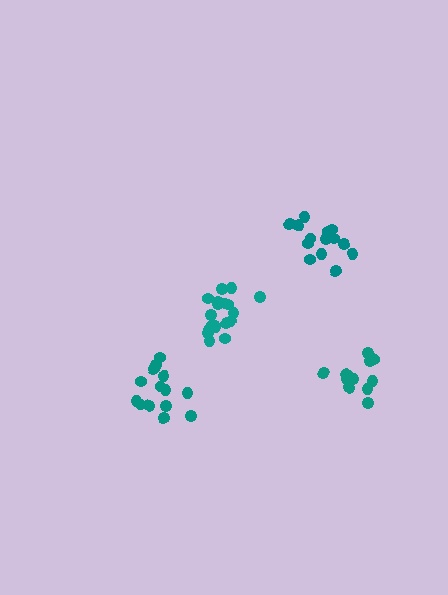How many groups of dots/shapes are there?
There are 4 groups.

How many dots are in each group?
Group 1: 14 dots, Group 2: 18 dots, Group 3: 14 dots, Group 4: 12 dots (58 total).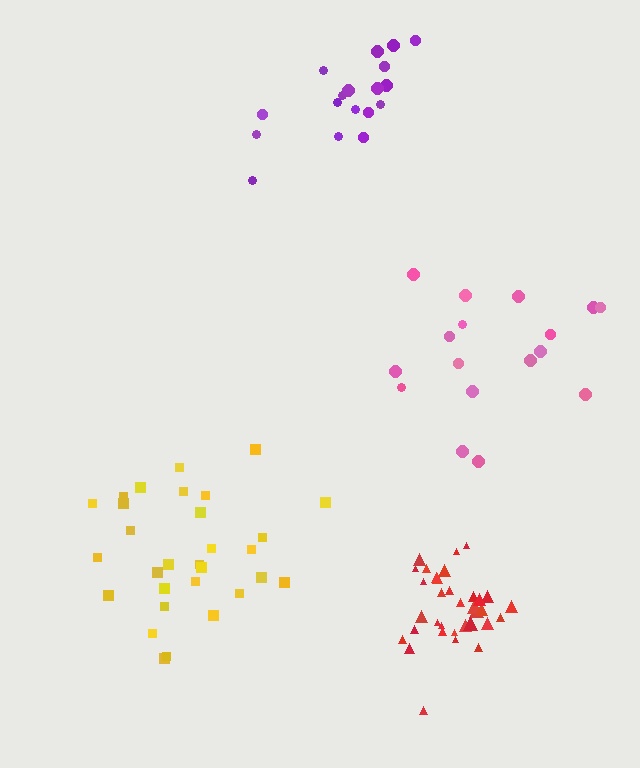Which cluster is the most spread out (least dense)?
Pink.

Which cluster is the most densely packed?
Red.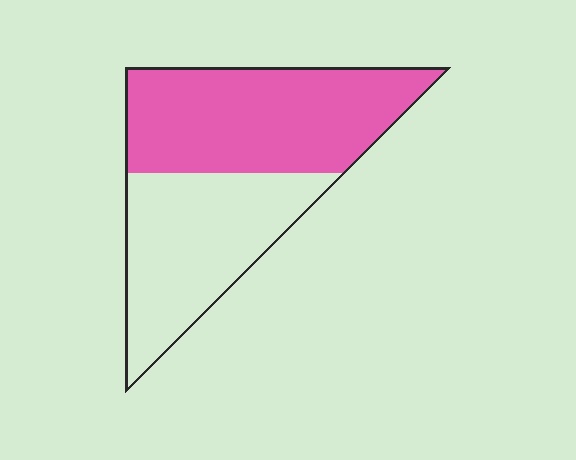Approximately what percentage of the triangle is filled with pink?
Approximately 55%.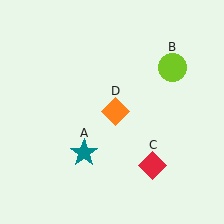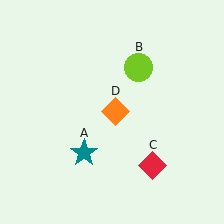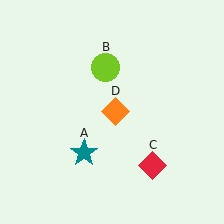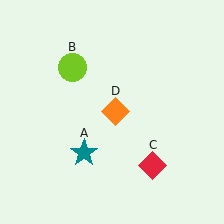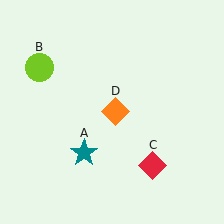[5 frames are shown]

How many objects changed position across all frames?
1 object changed position: lime circle (object B).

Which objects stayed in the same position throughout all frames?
Teal star (object A) and red diamond (object C) and orange diamond (object D) remained stationary.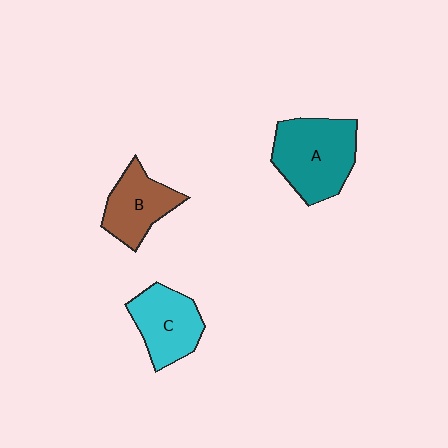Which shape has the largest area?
Shape A (teal).